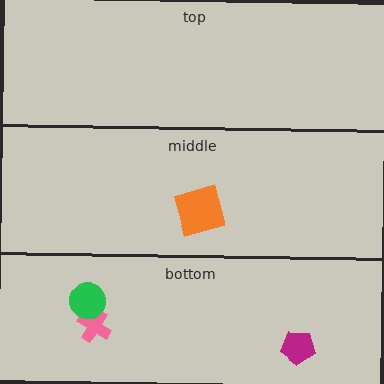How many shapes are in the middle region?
1.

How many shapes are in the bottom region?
3.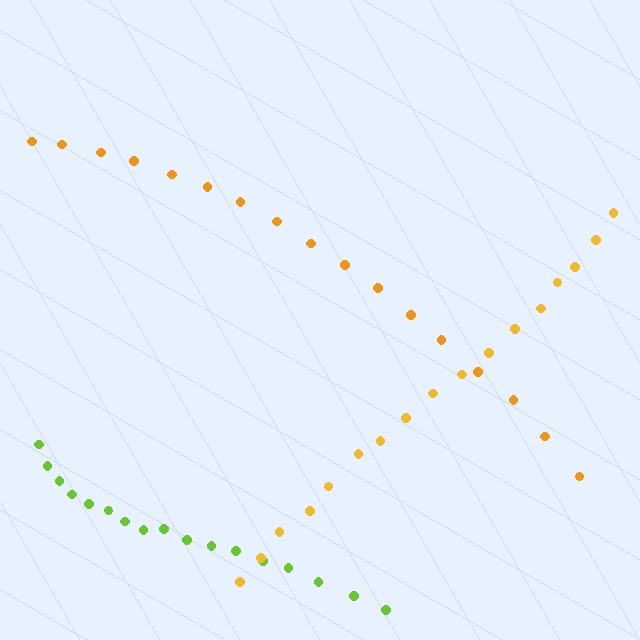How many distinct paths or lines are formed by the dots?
There are 3 distinct paths.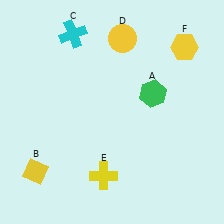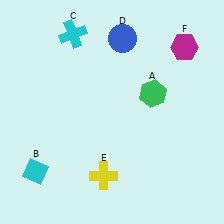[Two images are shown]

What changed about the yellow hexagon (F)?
In Image 1, F is yellow. In Image 2, it changed to magenta.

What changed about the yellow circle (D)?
In Image 1, D is yellow. In Image 2, it changed to blue.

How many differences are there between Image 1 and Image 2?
There are 3 differences between the two images.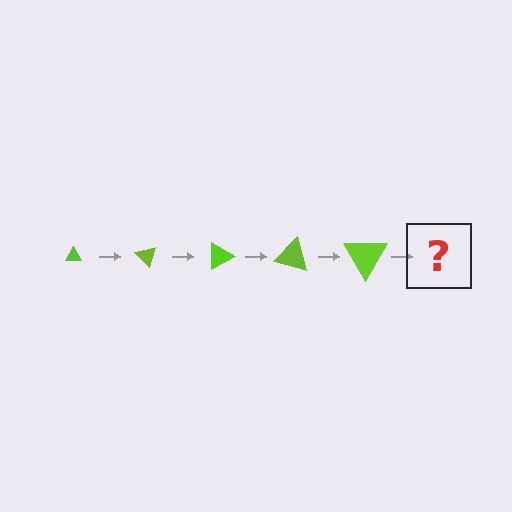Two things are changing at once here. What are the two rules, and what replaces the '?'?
The two rules are that the triangle grows larger each step and it rotates 45 degrees each step. The '?' should be a triangle, larger than the previous one and rotated 225 degrees from the start.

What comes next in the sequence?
The next element should be a triangle, larger than the previous one and rotated 225 degrees from the start.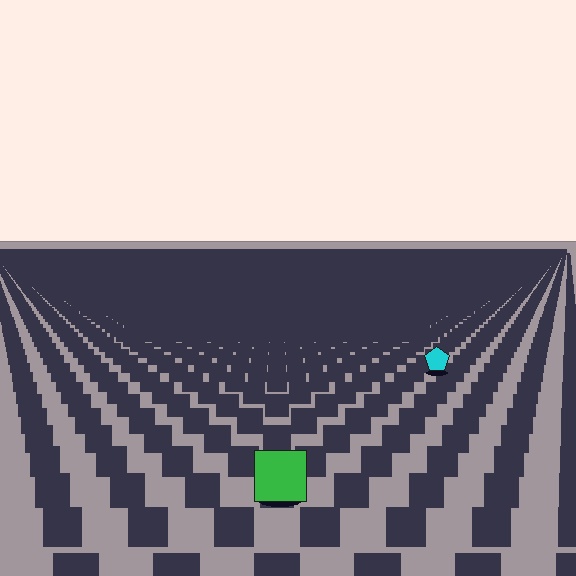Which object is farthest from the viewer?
The cyan pentagon is farthest from the viewer. It appears smaller and the ground texture around it is denser.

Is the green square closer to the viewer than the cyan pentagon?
Yes. The green square is closer — you can tell from the texture gradient: the ground texture is coarser near it.